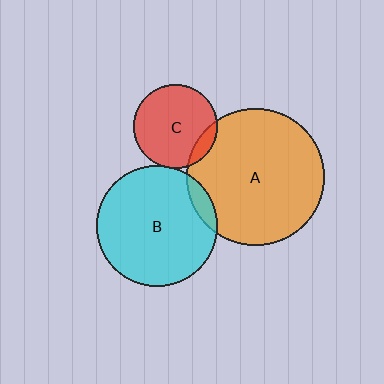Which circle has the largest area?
Circle A (orange).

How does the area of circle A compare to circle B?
Approximately 1.3 times.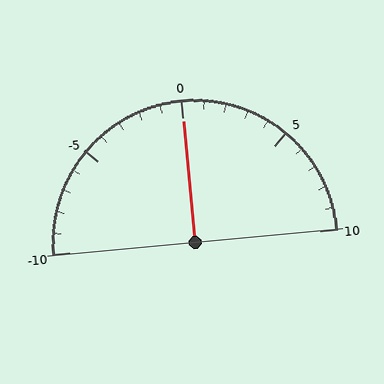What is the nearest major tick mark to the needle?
The nearest major tick mark is 0.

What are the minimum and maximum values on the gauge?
The gauge ranges from -10 to 10.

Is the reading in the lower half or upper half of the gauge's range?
The reading is in the upper half of the range (-10 to 10).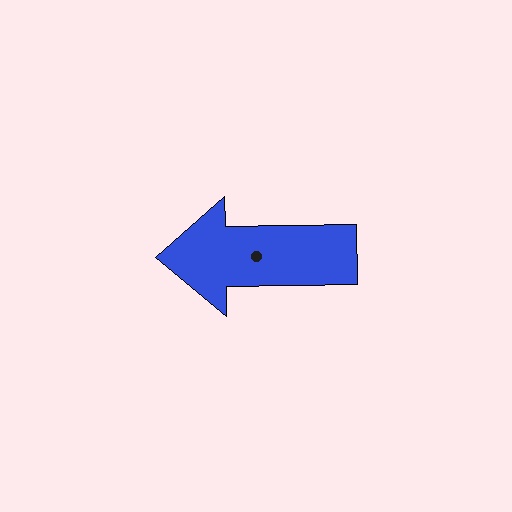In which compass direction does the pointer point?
West.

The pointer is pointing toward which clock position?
Roughly 9 o'clock.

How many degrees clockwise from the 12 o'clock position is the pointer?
Approximately 269 degrees.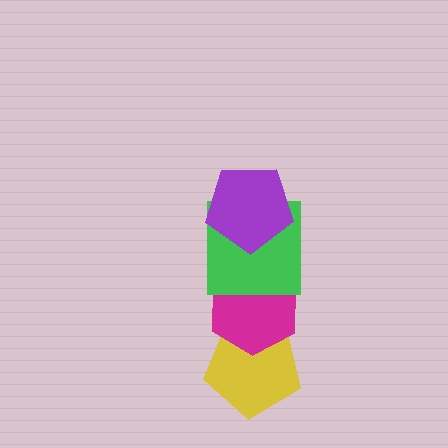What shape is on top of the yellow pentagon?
The magenta hexagon is on top of the yellow pentagon.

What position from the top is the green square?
The green square is 2nd from the top.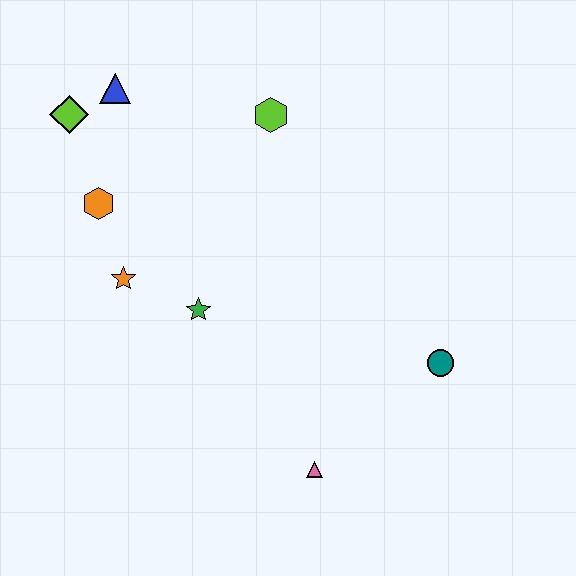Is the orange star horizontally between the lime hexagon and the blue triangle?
Yes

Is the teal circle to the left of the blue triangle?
No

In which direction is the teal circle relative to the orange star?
The teal circle is to the right of the orange star.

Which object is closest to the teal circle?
The pink triangle is closest to the teal circle.